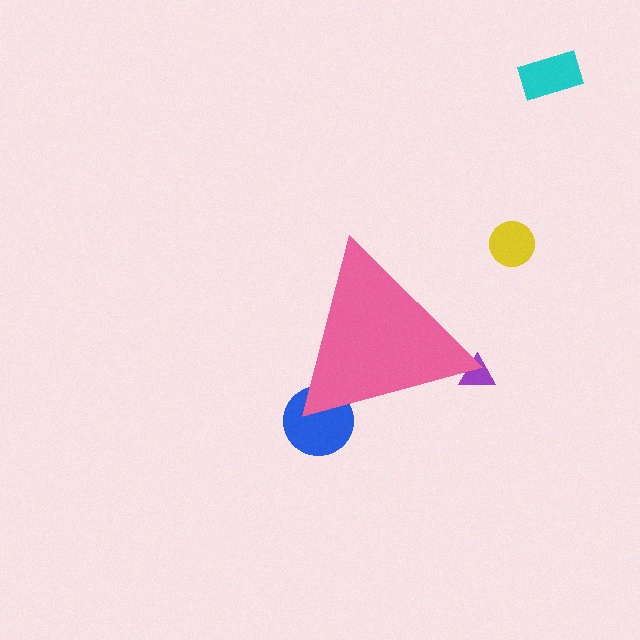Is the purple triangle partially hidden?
Yes, the purple triangle is partially hidden behind the pink triangle.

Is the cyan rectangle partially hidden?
No, the cyan rectangle is fully visible.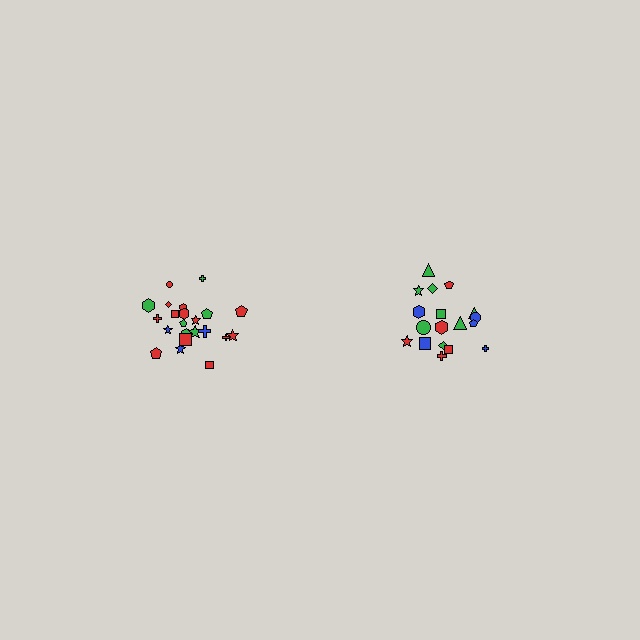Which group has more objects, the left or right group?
The left group.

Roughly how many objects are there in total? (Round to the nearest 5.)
Roughly 40 objects in total.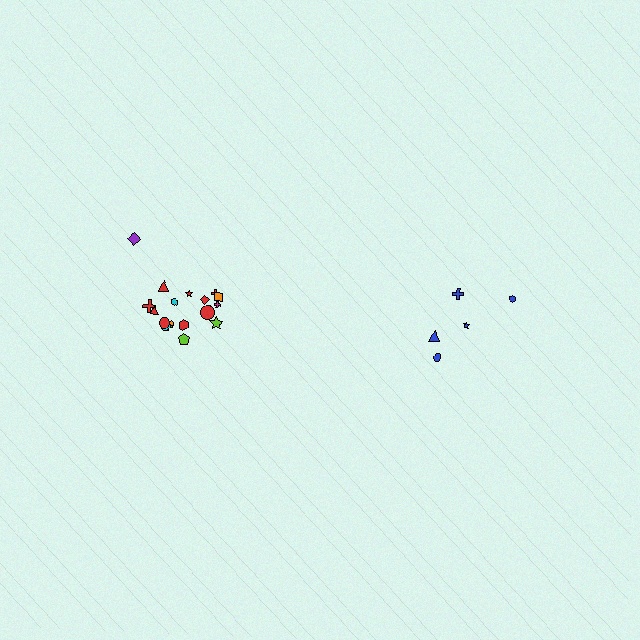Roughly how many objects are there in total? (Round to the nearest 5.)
Roughly 25 objects in total.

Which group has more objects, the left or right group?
The left group.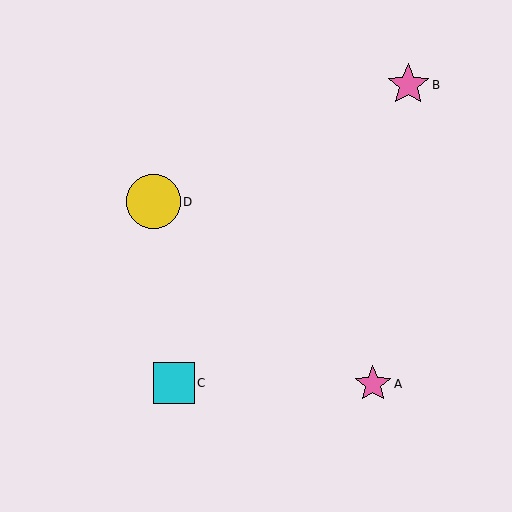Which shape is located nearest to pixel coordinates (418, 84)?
The pink star (labeled B) at (408, 85) is nearest to that location.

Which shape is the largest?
The yellow circle (labeled D) is the largest.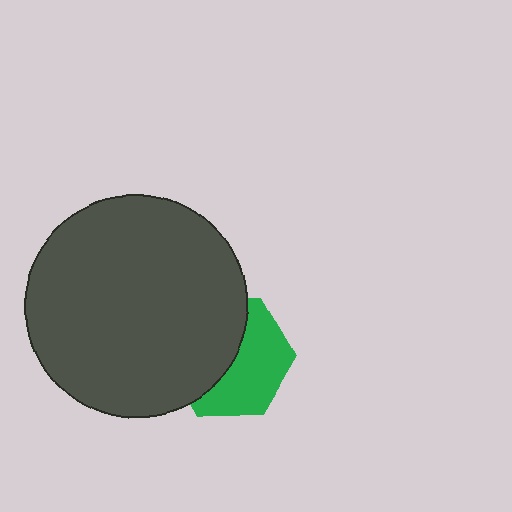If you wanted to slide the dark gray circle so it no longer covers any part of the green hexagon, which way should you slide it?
Slide it left — that is the most direct way to separate the two shapes.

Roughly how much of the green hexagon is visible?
About half of it is visible (roughly 51%).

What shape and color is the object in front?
The object in front is a dark gray circle.